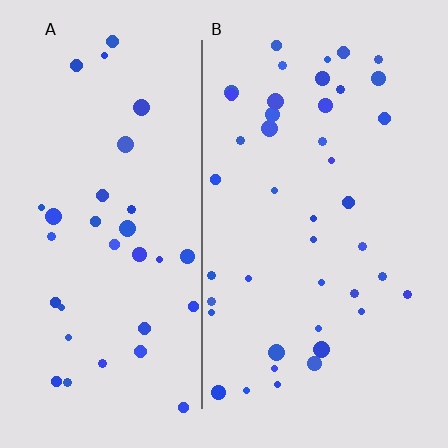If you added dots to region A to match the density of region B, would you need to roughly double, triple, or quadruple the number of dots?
Approximately double.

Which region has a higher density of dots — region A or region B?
B (the right).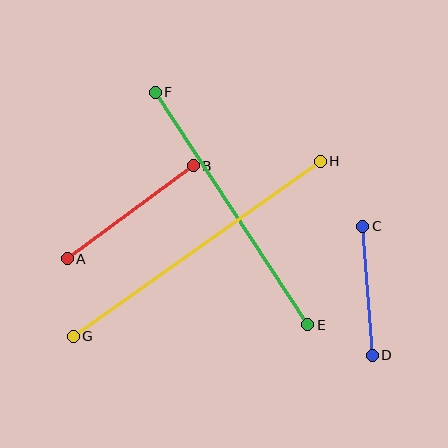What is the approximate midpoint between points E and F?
The midpoint is at approximately (232, 208) pixels.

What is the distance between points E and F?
The distance is approximately 278 pixels.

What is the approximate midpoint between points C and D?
The midpoint is at approximately (367, 291) pixels.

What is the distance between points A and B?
The distance is approximately 157 pixels.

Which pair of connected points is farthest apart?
Points G and H are farthest apart.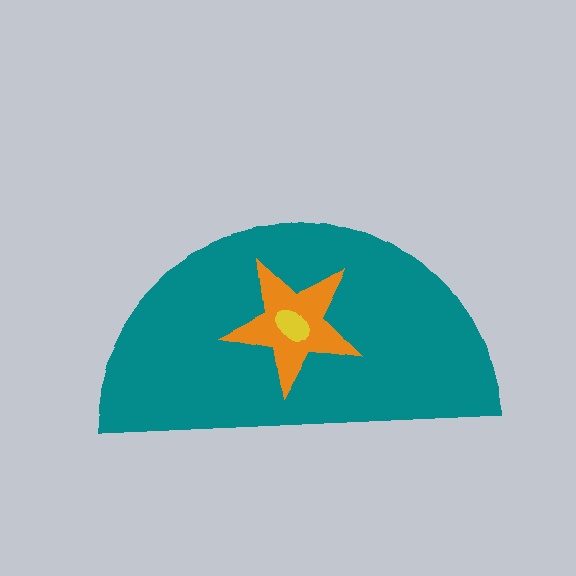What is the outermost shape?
The teal semicircle.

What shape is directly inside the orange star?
The yellow ellipse.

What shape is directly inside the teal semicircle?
The orange star.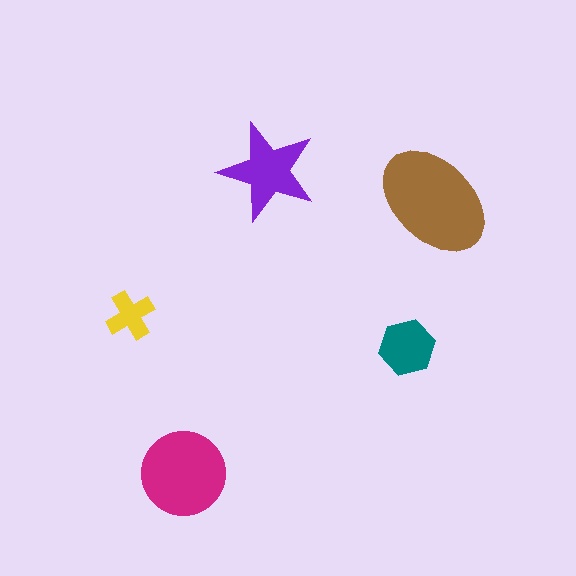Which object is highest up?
The purple star is topmost.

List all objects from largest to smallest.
The brown ellipse, the magenta circle, the purple star, the teal hexagon, the yellow cross.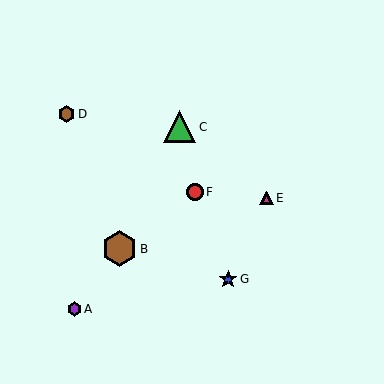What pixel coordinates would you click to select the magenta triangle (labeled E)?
Click at (267, 198) to select the magenta triangle E.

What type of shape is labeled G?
Shape G is a blue star.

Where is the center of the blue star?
The center of the blue star is at (228, 280).